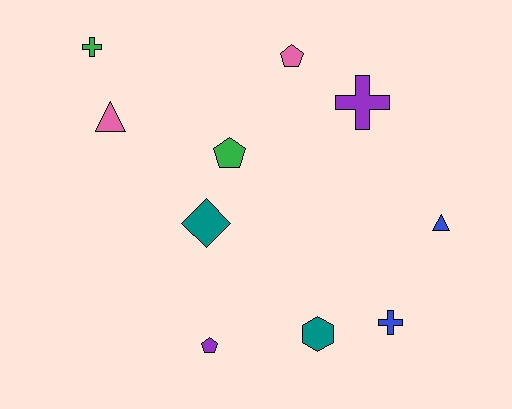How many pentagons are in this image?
There are 3 pentagons.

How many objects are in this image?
There are 10 objects.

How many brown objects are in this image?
There are no brown objects.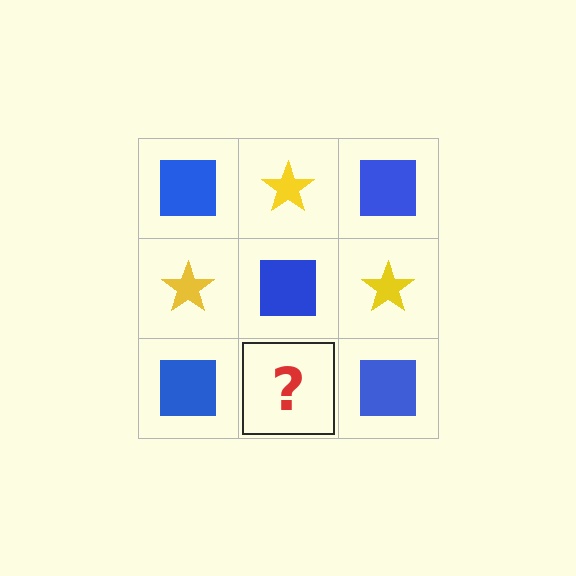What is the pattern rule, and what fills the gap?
The rule is that it alternates blue square and yellow star in a checkerboard pattern. The gap should be filled with a yellow star.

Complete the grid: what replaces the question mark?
The question mark should be replaced with a yellow star.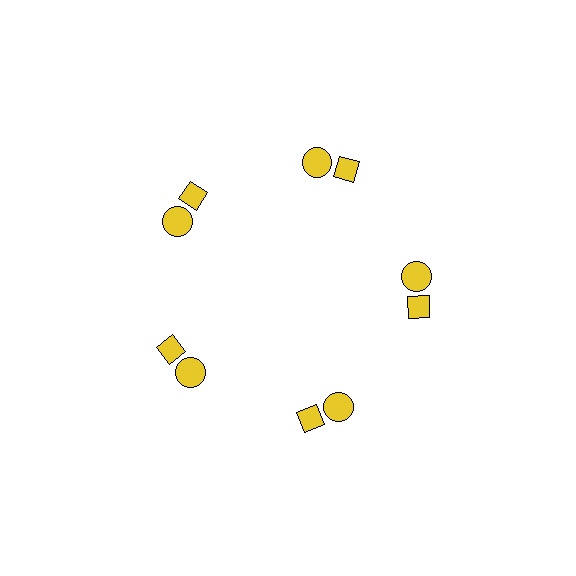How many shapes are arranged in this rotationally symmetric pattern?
There are 10 shapes, arranged in 5 groups of 2.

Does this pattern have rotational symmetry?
Yes, this pattern has 5-fold rotational symmetry. It looks the same after rotating 72 degrees around the center.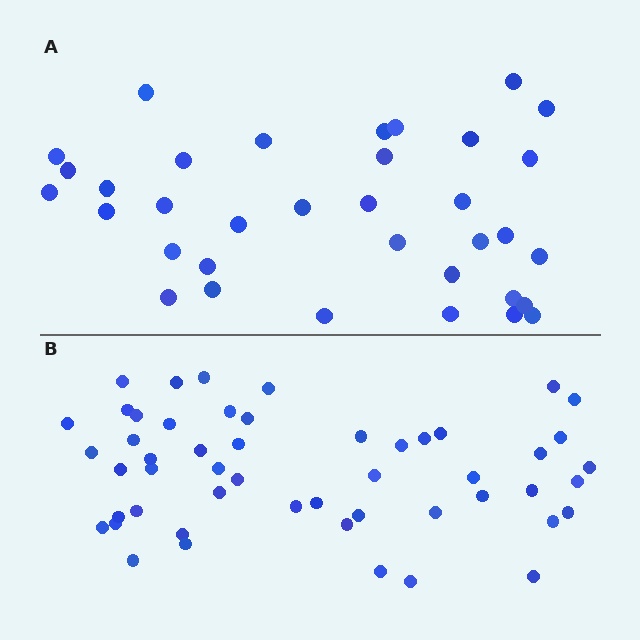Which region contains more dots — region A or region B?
Region B (the bottom region) has more dots.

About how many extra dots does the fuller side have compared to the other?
Region B has approximately 15 more dots than region A.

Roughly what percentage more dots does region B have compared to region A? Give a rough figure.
About 45% more.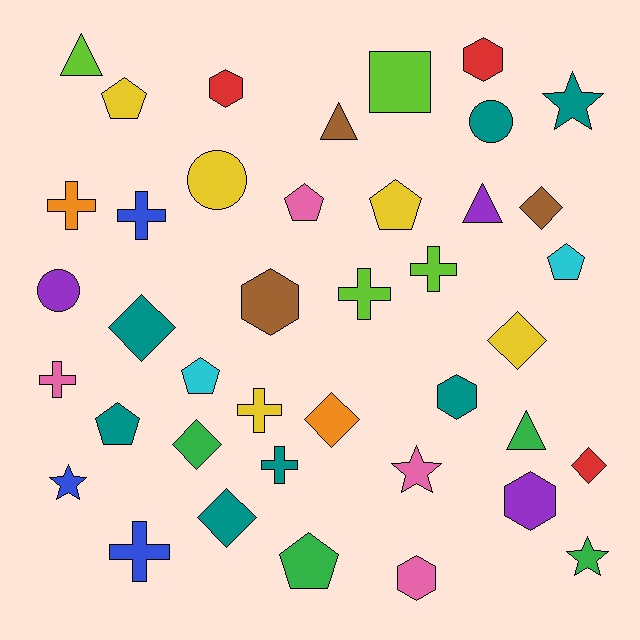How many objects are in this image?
There are 40 objects.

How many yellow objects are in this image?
There are 5 yellow objects.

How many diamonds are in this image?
There are 7 diamonds.